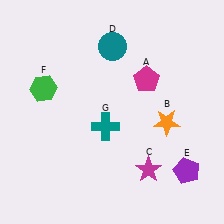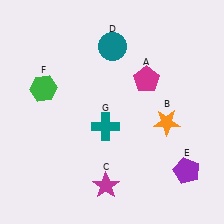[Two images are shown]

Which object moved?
The magenta star (C) moved left.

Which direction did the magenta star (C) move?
The magenta star (C) moved left.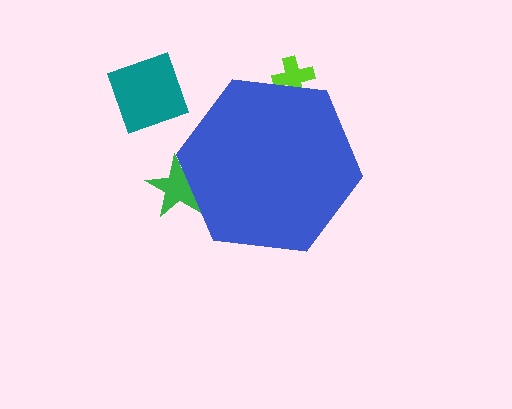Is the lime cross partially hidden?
Yes, the lime cross is partially hidden behind the blue hexagon.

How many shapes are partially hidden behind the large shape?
2 shapes are partially hidden.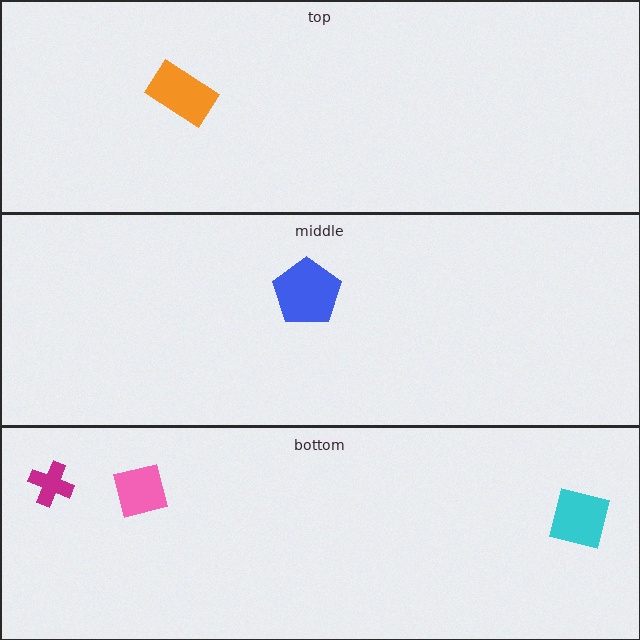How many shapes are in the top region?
1.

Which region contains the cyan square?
The bottom region.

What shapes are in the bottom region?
The magenta cross, the pink square, the cyan square.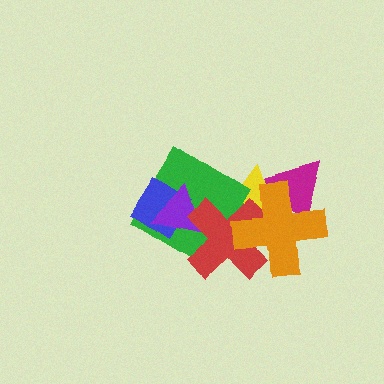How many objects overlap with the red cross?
4 objects overlap with the red cross.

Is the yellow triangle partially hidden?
Yes, it is partially covered by another shape.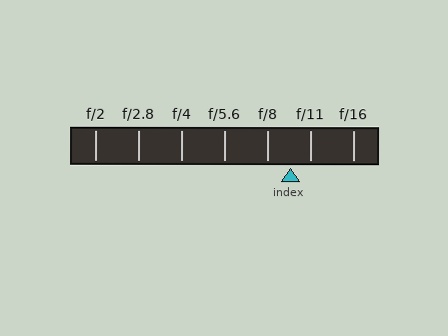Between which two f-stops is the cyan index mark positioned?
The index mark is between f/8 and f/11.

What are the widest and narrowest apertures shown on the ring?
The widest aperture shown is f/2 and the narrowest is f/16.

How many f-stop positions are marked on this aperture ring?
There are 7 f-stop positions marked.